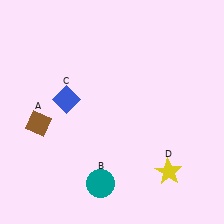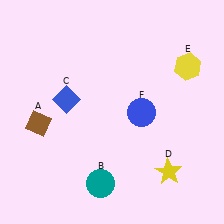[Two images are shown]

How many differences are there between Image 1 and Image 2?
There are 2 differences between the two images.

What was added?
A yellow hexagon (E), a blue circle (F) were added in Image 2.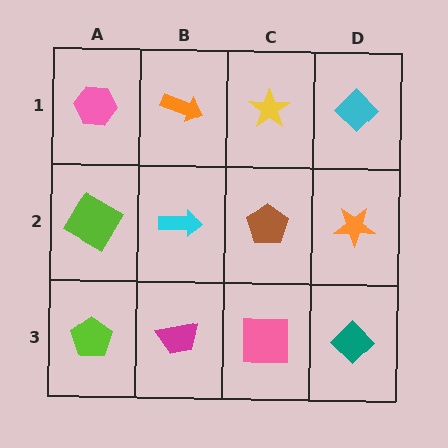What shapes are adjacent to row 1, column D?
An orange star (row 2, column D), a yellow star (row 1, column C).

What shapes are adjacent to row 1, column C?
A brown pentagon (row 2, column C), an orange arrow (row 1, column B), a cyan diamond (row 1, column D).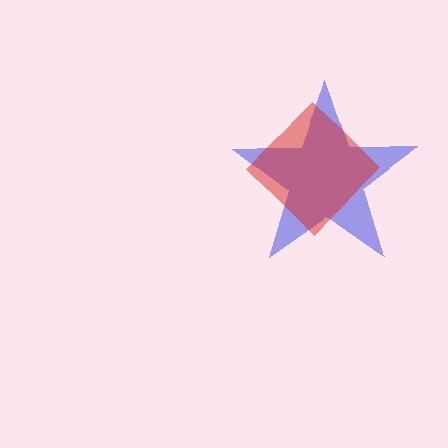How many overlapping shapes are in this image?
There are 2 overlapping shapes in the image.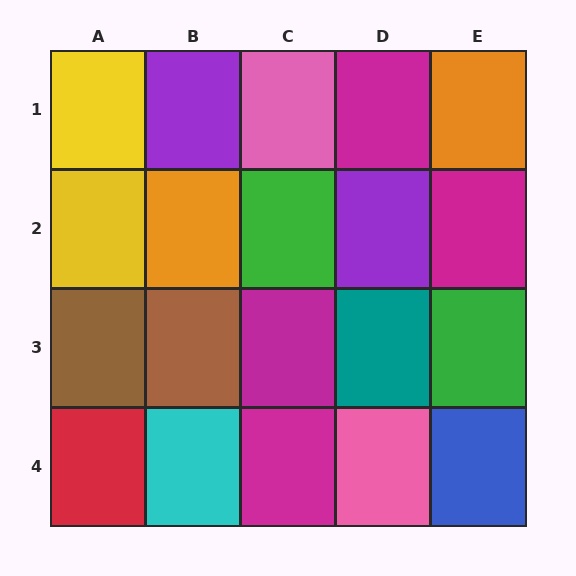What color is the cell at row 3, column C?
Magenta.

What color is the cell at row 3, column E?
Green.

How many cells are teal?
1 cell is teal.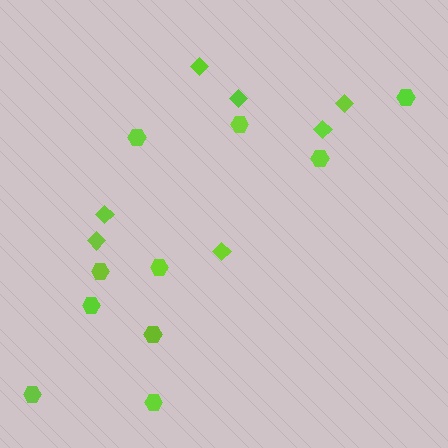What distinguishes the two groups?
There are 2 groups: one group of hexagons (10) and one group of diamonds (7).